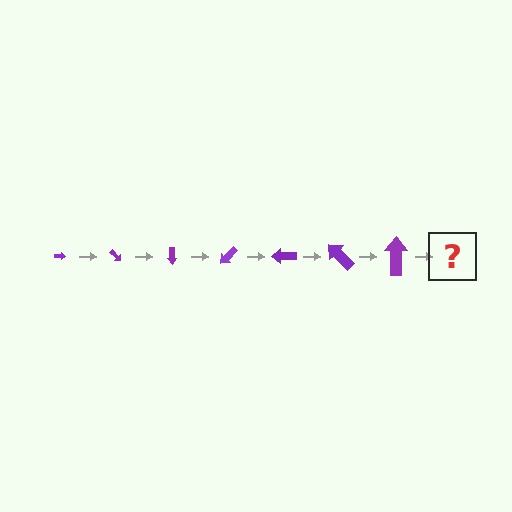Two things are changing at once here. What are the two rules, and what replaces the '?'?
The two rules are that the arrow grows larger each step and it rotates 45 degrees each step. The '?' should be an arrow, larger than the previous one and rotated 315 degrees from the start.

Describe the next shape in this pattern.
It should be an arrow, larger than the previous one and rotated 315 degrees from the start.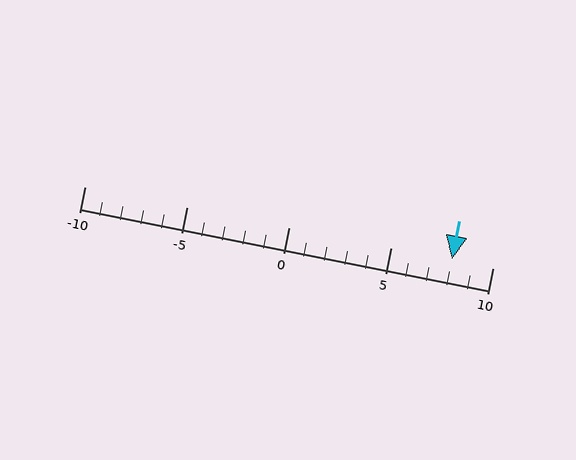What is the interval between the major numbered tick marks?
The major tick marks are spaced 5 units apart.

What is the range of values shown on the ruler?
The ruler shows values from -10 to 10.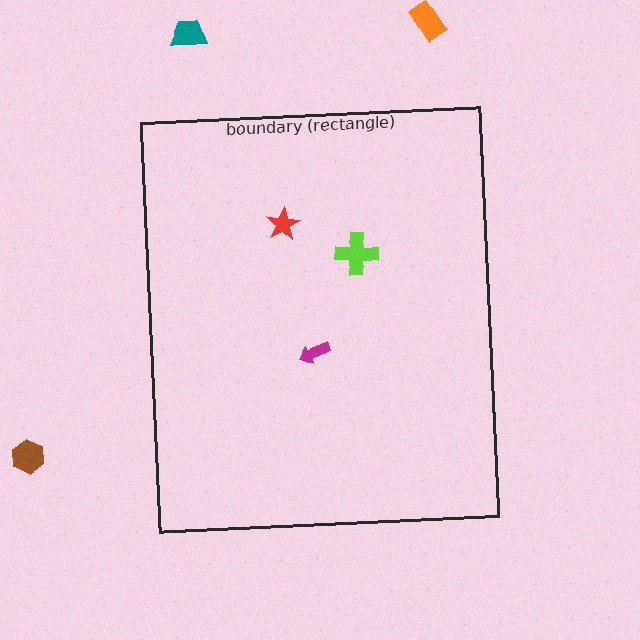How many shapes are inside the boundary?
3 inside, 3 outside.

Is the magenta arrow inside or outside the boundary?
Inside.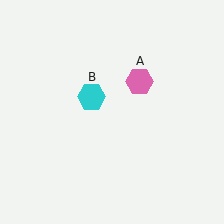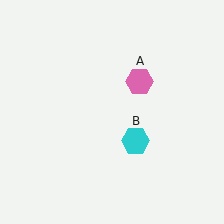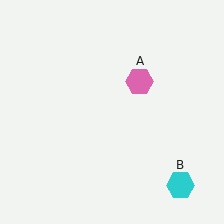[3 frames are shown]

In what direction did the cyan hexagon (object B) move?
The cyan hexagon (object B) moved down and to the right.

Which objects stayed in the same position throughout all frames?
Pink hexagon (object A) remained stationary.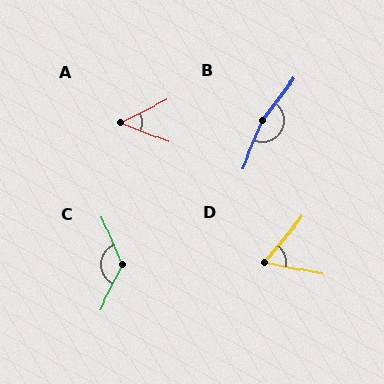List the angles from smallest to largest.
A (48°), D (61°), C (130°), B (165°).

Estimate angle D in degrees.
Approximately 61 degrees.